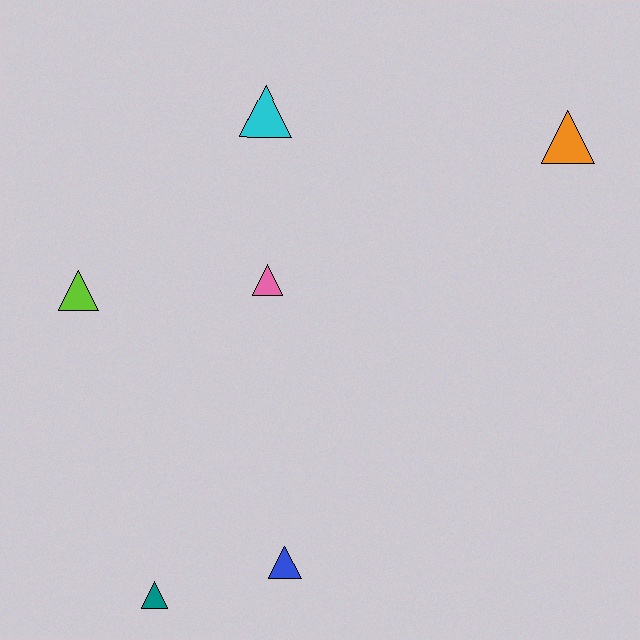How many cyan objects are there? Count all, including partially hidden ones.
There is 1 cyan object.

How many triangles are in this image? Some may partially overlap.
There are 6 triangles.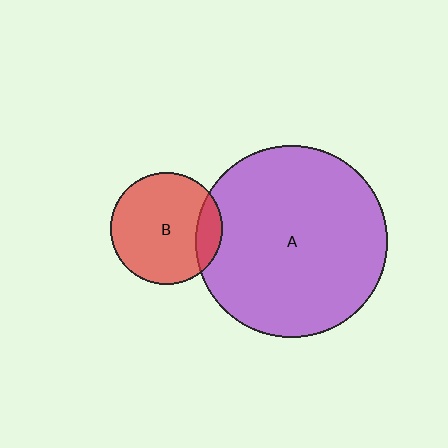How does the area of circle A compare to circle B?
Approximately 2.9 times.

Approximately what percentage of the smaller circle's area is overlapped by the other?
Approximately 15%.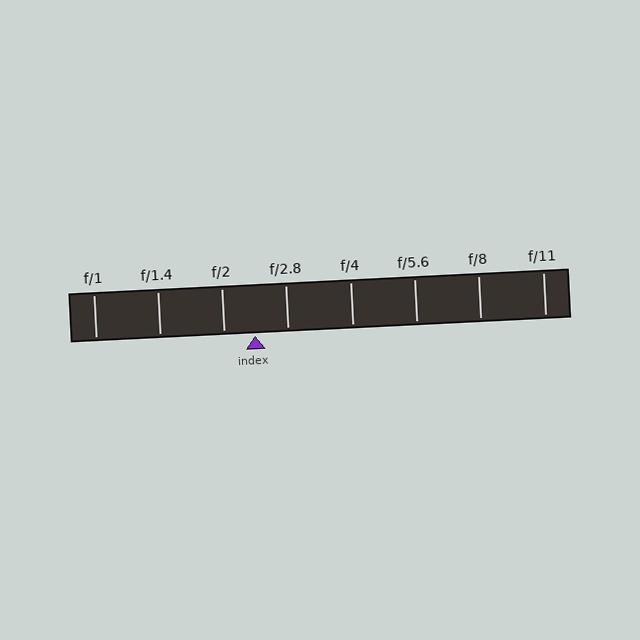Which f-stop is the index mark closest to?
The index mark is closest to f/2.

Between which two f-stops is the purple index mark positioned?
The index mark is between f/2 and f/2.8.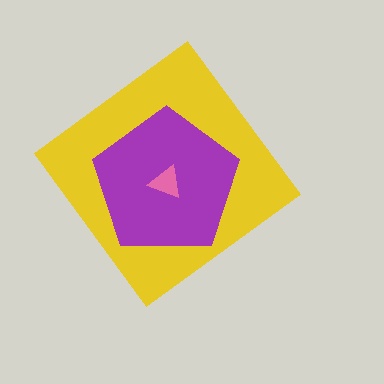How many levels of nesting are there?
3.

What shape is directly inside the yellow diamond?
The purple pentagon.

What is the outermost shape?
The yellow diamond.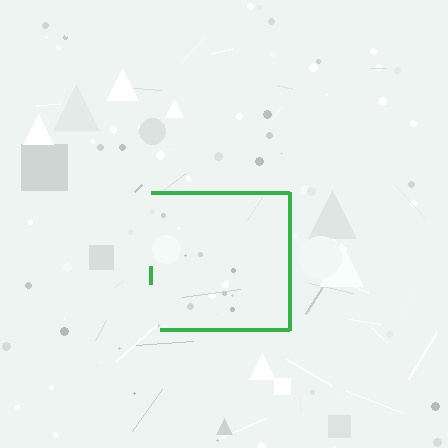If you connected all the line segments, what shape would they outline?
They would outline a square.